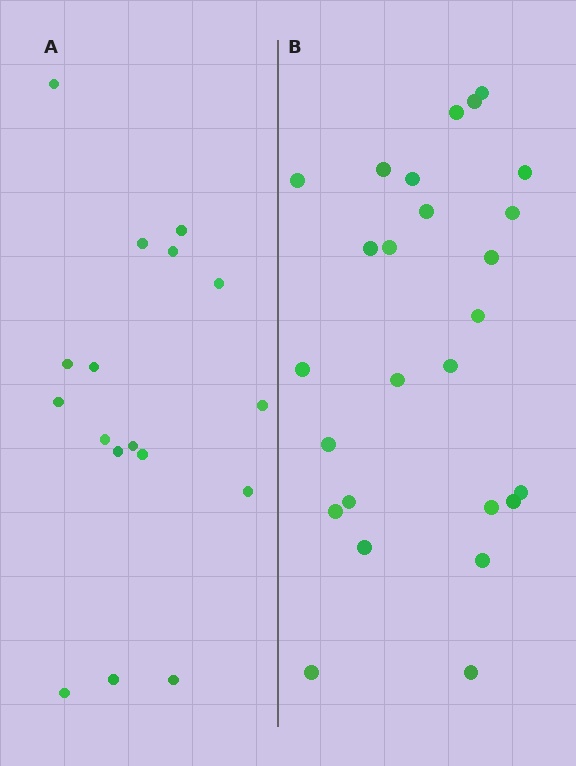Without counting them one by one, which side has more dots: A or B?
Region B (the right region) has more dots.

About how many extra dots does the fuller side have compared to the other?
Region B has roughly 8 or so more dots than region A.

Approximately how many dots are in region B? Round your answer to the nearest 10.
About 30 dots. (The exact count is 26, which rounds to 30.)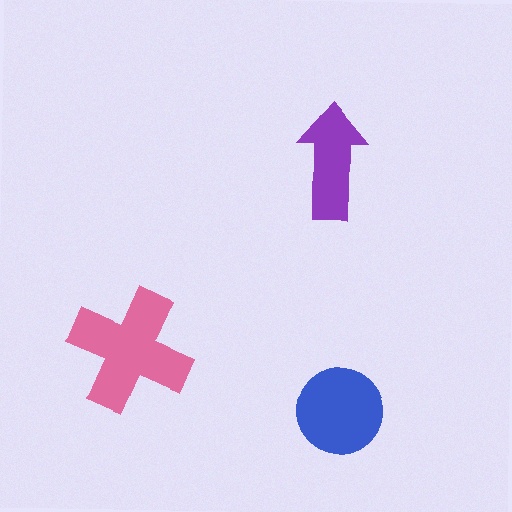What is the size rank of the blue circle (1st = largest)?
2nd.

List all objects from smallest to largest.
The purple arrow, the blue circle, the pink cross.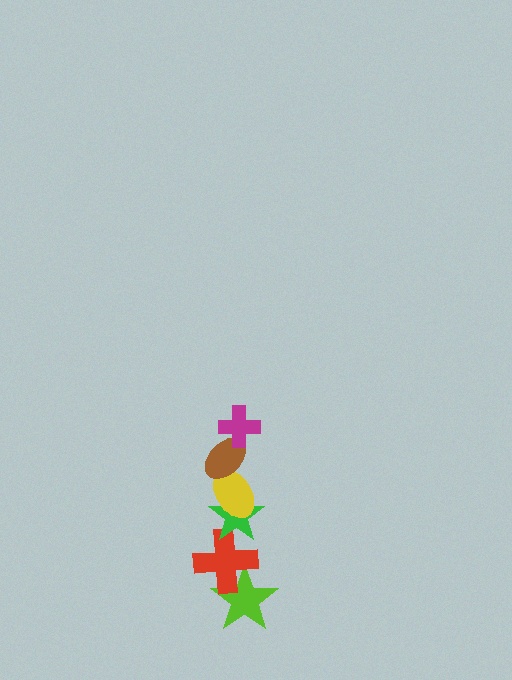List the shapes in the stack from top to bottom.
From top to bottom: the magenta cross, the brown ellipse, the yellow ellipse, the green star, the red cross, the lime star.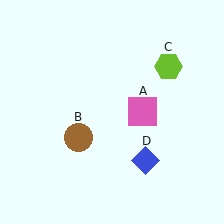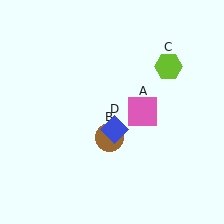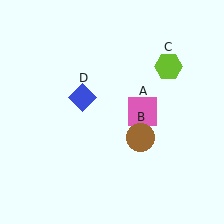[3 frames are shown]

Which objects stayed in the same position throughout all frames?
Pink square (object A) and lime hexagon (object C) remained stationary.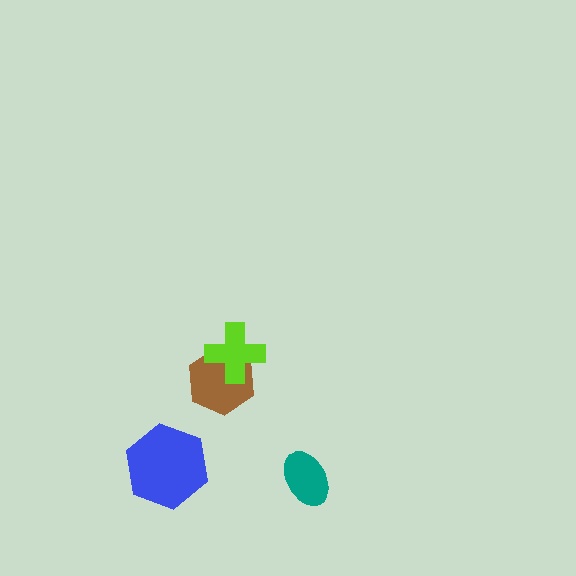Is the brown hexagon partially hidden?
Yes, it is partially covered by another shape.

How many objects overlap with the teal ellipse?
0 objects overlap with the teal ellipse.